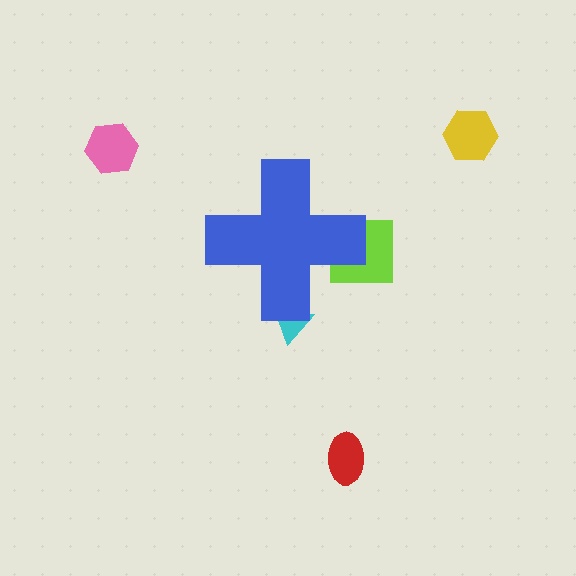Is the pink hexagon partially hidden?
No, the pink hexagon is fully visible.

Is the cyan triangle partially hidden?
Yes, the cyan triangle is partially hidden behind the blue cross.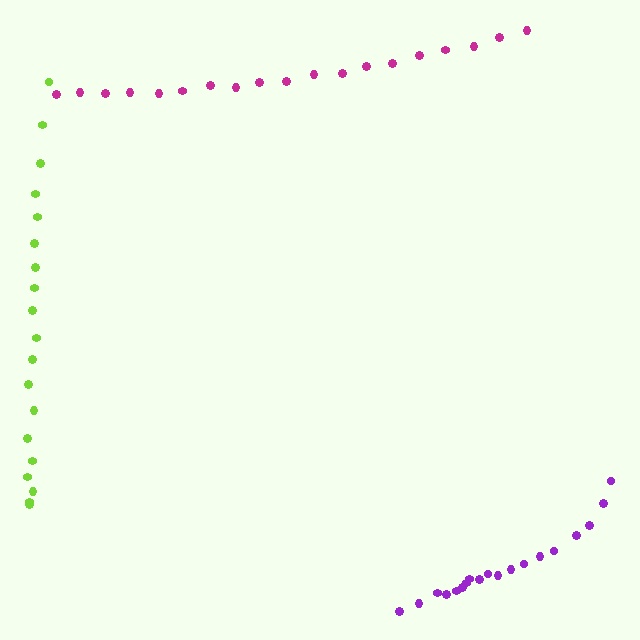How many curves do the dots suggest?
There are 3 distinct paths.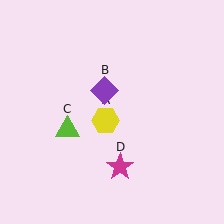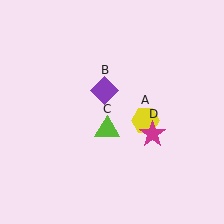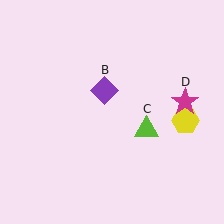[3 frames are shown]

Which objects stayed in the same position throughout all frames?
Purple diamond (object B) remained stationary.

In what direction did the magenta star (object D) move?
The magenta star (object D) moved up and to the right.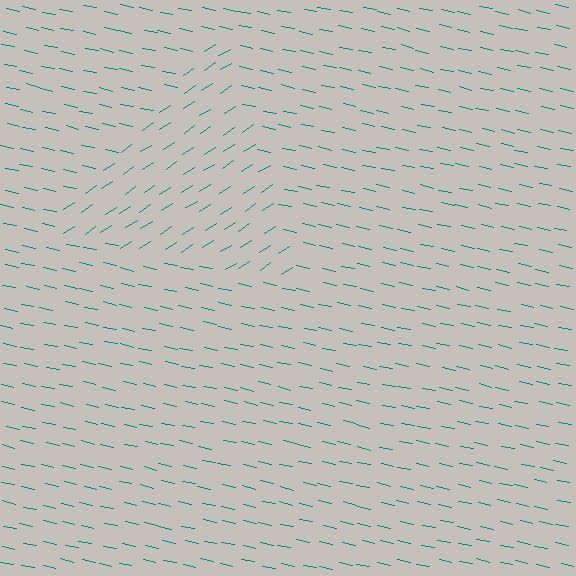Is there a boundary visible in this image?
Yes, there is a texture boundary formed by a change in line orientation.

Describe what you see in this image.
The image is filled with small teal line segments. A triangle region in the image has lines oriented differently from the surrounding lines, creating a visible texture boundary.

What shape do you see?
I see a triangle.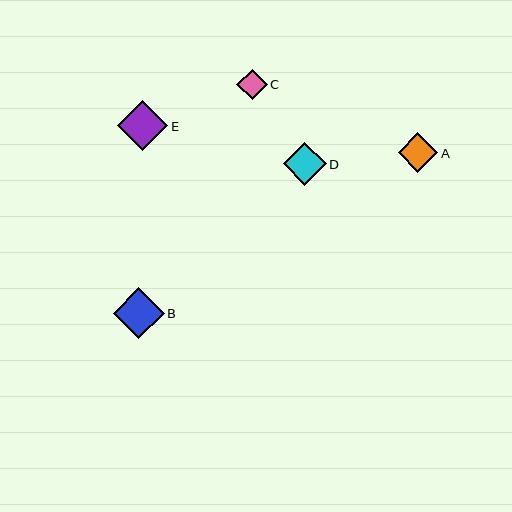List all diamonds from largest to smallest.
From largest to smallest: E, B, D, A, C.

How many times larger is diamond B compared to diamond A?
Diamond B is approximately 1.3 times the size of diamond A.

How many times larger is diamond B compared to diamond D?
Diamond B is approximately 1.2 times the size of diamond D.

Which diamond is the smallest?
Diamond C is the smallest with a size of approximately 31 pixels.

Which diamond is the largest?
Diamond E is the largest with a size of approximately 51 pixels.